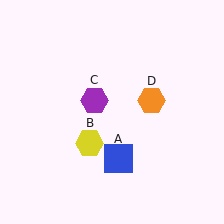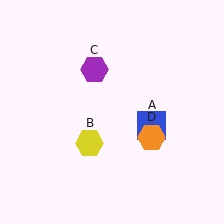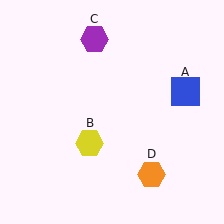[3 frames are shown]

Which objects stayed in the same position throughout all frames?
Yellow hexagon (object B) remained stationary.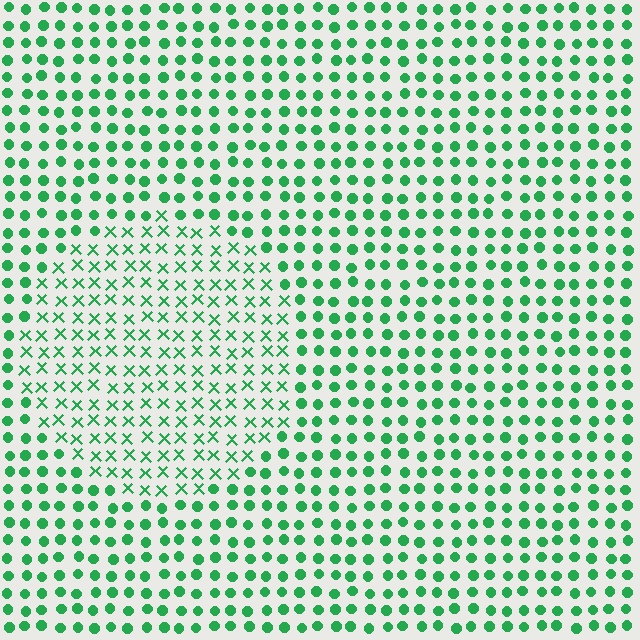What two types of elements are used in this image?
The image uses X marks inside the circle region and circles outside it.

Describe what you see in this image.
The image is filled with small green elements arranged in a uniform grid. A circle-shaped region contains X marks, while the surrounding area contains circles. The boundary is defined purely by the change in element shape.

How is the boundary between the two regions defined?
The boundary is defined by a change in element shape: X marks inside vs. circles outside. All elements share the same color and spacing.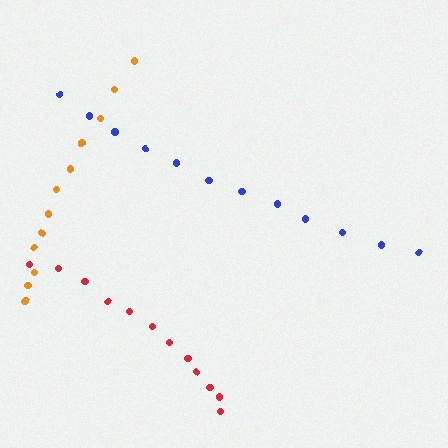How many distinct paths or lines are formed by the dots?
There are 3 distinct paths.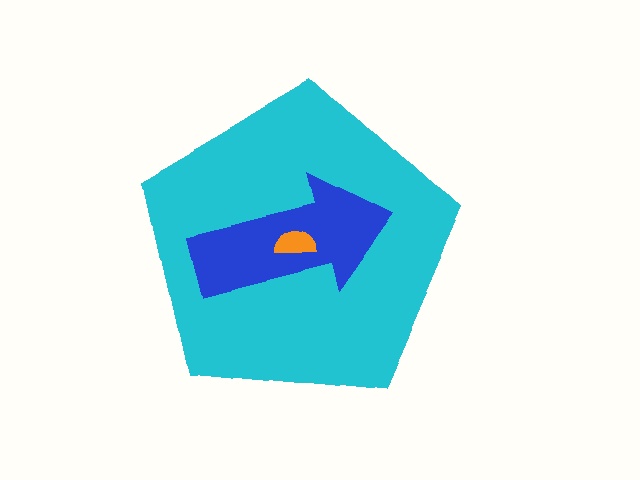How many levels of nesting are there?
3.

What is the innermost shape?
The orange semicircle.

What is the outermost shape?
The cyan pentagon.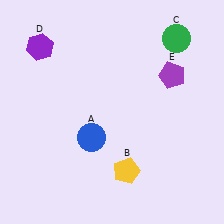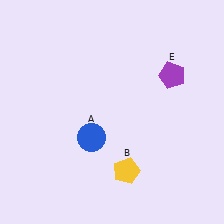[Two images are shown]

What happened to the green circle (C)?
The green circle (C) was removed in Image 2. It was in the top-right area of Image 1.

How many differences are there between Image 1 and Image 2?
There are 2 differences between the two images.